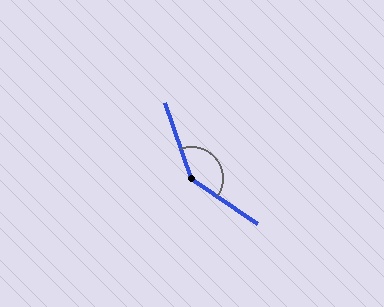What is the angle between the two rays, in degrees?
Approximately 144 degrees.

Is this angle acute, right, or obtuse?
It is obtuse.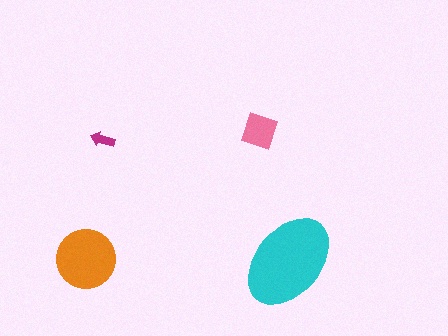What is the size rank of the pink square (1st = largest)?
3rd.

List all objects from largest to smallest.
The cyan ellipse, the orange circle, the pink square, the magenta arrow.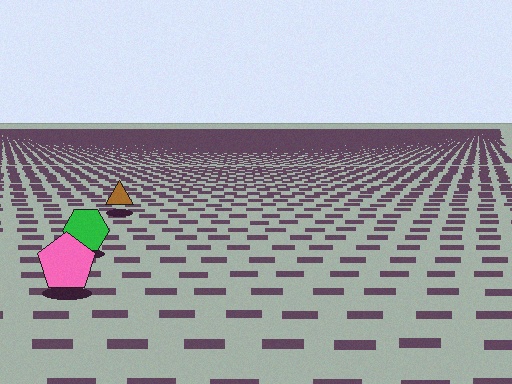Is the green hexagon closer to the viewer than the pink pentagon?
No. The pink pentagon is closer — you can tell from the texture gradient: the ground texture is coarser near it.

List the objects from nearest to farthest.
From nearest to farthest: the pink pentagon, the green hexagon, the brown triangle.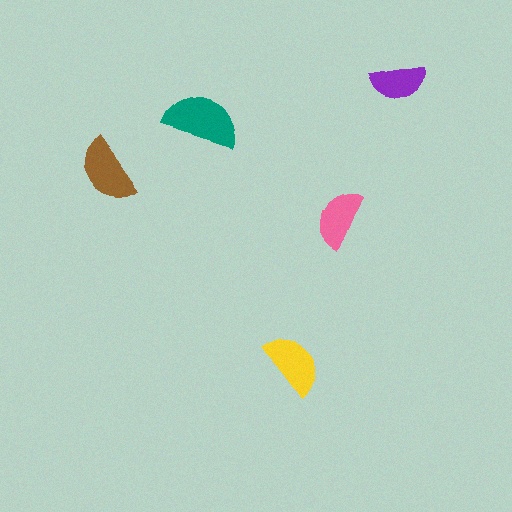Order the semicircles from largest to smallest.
the teal one, the brown one, the yellow one, the pink one, the purple one.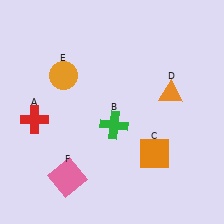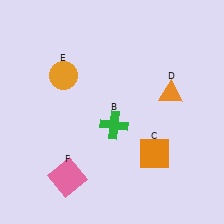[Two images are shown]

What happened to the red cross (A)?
The red cross (A) was removed in Image 2. It was in the bottom-left area of Image 1.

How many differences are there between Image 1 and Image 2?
There is 1 difference between the two images.